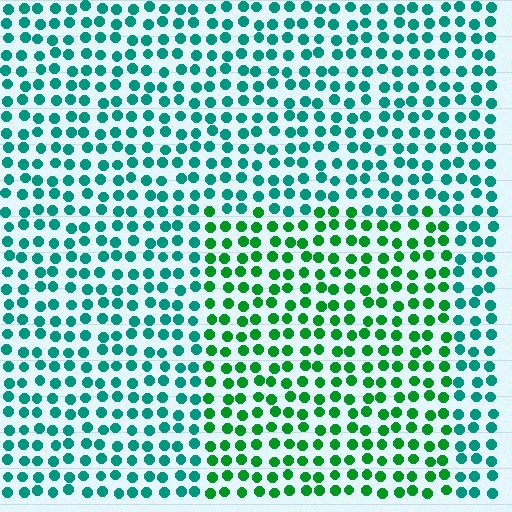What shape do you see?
I see a rectangle.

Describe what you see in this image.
The image is filled with small teal elements in a uniform arrangement. A rectangle-shaped region is visible where the elements are tinted to a slightly different hue, forming a subtle color boundary.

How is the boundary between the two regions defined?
The boundary is defined purely by a slight shift in hue (about 38 degrees). Spacing, size, and orientation are identical on both sides.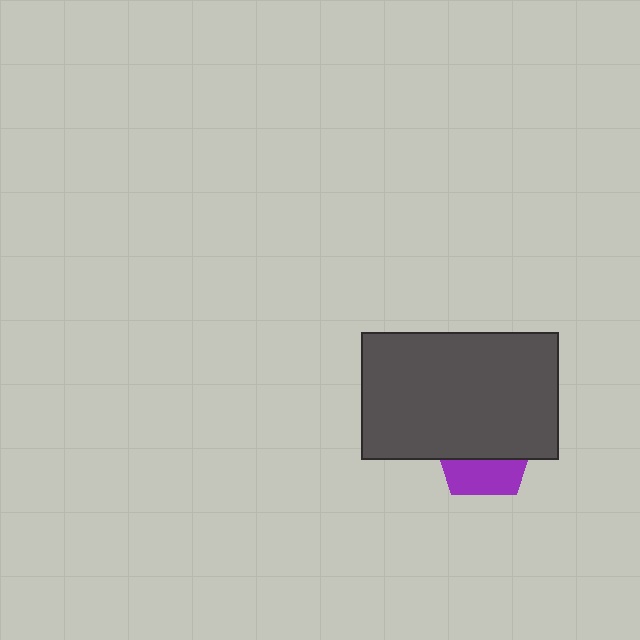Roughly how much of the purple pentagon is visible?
A small part of it is visible (roughly 37%).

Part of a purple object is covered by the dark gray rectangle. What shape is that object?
It is a pentagon.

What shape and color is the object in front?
The object in front is a dark gray rectangle.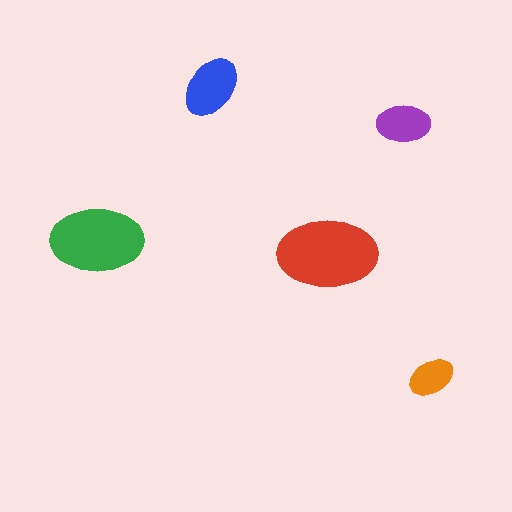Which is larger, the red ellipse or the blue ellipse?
The red one.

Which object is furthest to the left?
The green ellipse is leftmost.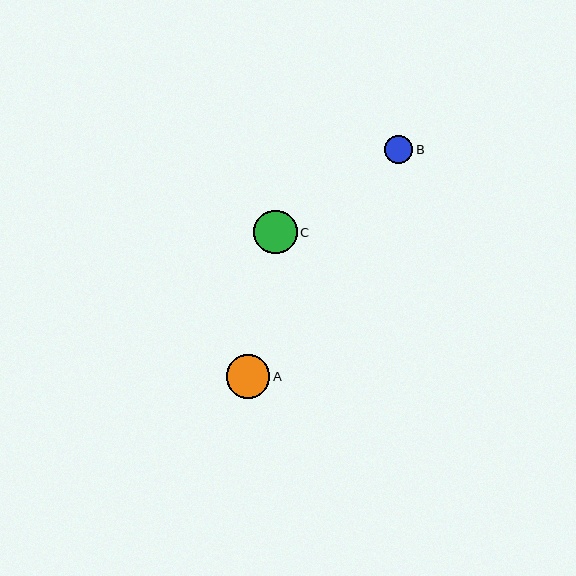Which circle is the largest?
Circle A is the largest with a size of approximately 44 pixels.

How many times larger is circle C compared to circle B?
Circle C is approximately 1.5 times the size of circle B.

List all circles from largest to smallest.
From largest to smallest: A, C, B.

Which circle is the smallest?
Circle B is the smallest with a size of approximately 29 pixels.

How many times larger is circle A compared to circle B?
Circle A is approximately 1.5 times the size of circle B.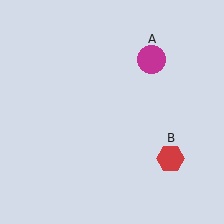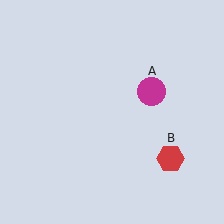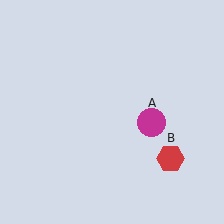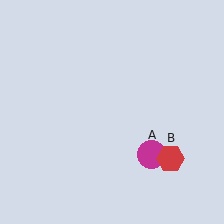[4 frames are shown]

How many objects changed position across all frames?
1 object changed position: magenta circle (object A).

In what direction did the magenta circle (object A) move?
The magenta circle (object A) moved down.